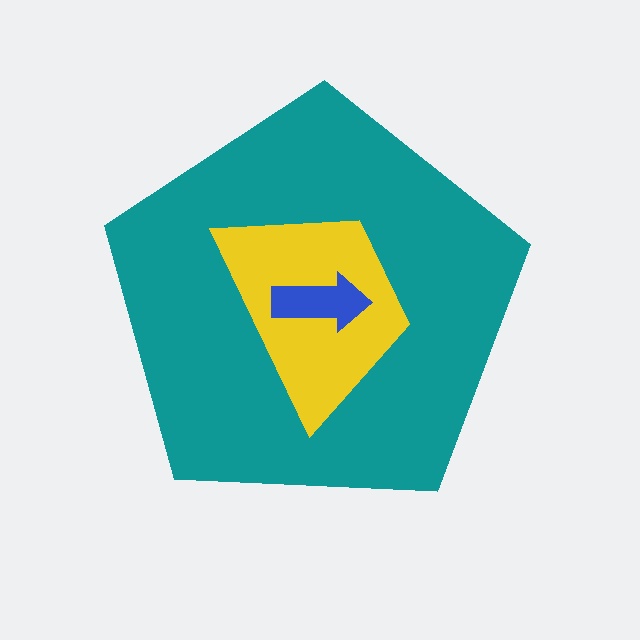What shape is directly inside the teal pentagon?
The yellow trapezoid.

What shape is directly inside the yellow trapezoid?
The blue arrow.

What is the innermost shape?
The blue arrow.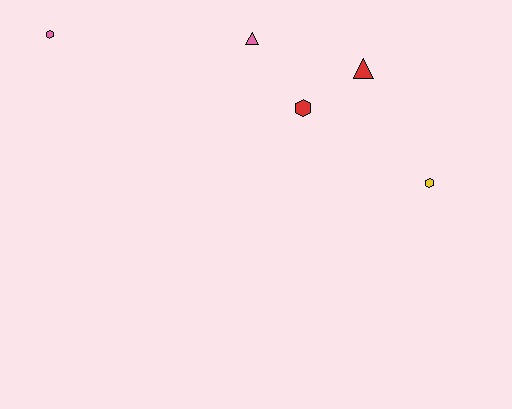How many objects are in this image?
There are 5 objects.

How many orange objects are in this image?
There are no orange objects.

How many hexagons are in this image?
There are 3 hexagons.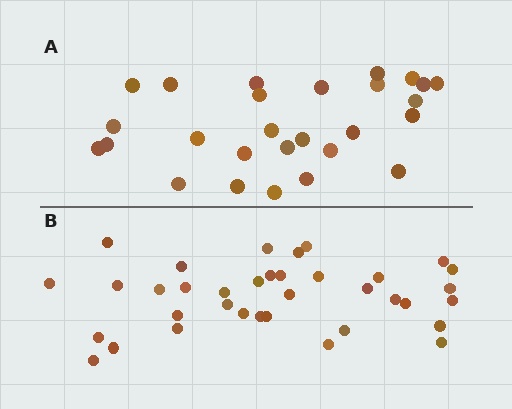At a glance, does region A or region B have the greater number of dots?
Region B (the bottom region) has more dots.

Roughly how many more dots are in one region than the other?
Region B has roughly 8 or so more dots than region A.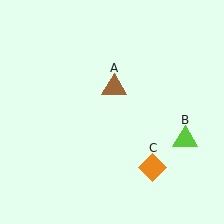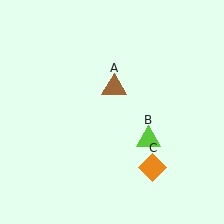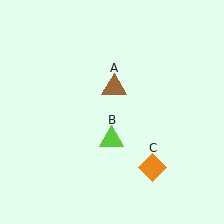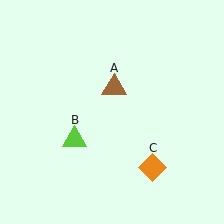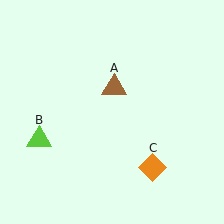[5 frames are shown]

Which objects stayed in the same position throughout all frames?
Brown triangle (object A) and orange diamond (object C) remained stationary.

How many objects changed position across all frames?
1 object changed position: lime triangle (object B).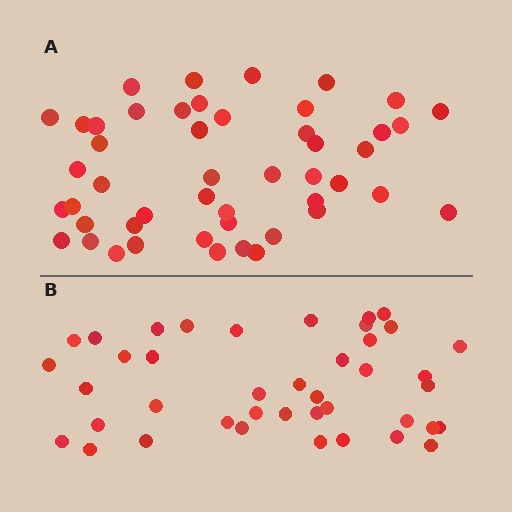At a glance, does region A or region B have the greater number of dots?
Region A (the top region) has more dots.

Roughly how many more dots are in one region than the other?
Region A has roughly 8 or so more dots than region B.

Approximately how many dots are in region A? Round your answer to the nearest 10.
About 50 dots. (The exact count is 48, which rounds to 50.)